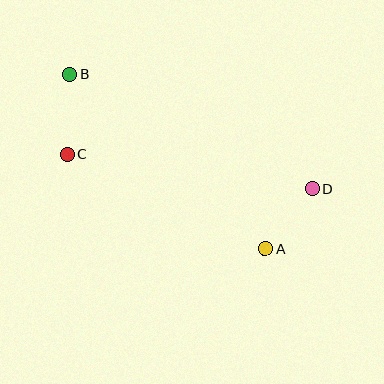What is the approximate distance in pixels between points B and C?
The distance between B and C is approximately 80 pixels.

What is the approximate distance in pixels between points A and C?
The distance between A and C is approximately 219 pixels.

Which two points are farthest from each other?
Points B and D are farthest from each other.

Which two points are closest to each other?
Points A and D are closest to each other.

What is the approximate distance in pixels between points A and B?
The distance between A and B is approximately 262 pixels.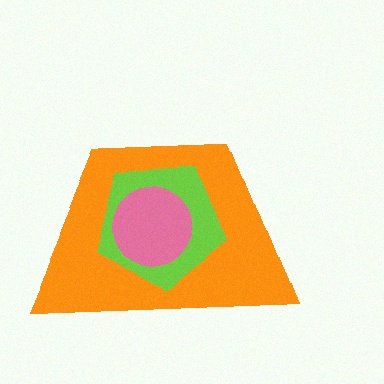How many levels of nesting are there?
3.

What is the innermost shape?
The pink circle.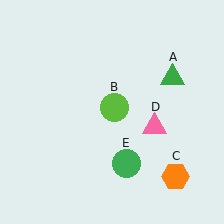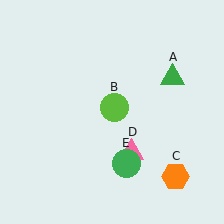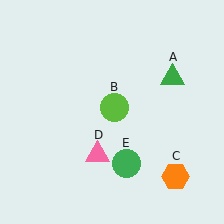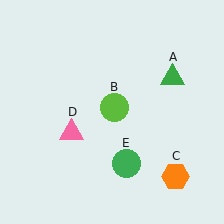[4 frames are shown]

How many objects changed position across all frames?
1 object changed position: pink triangle (object D).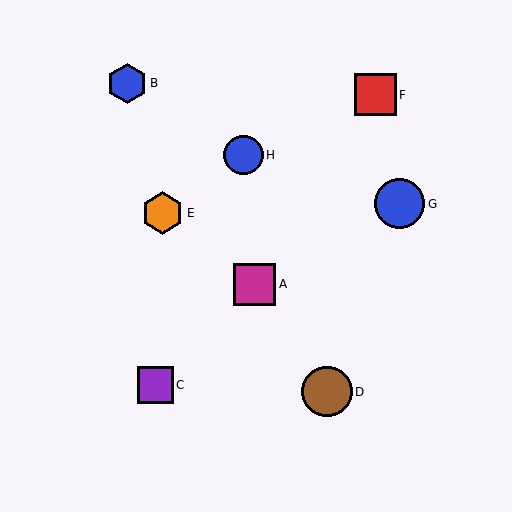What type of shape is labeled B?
Shape B is a blue hexagon.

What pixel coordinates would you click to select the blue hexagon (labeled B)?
Click at (127, 83) to select the blue hexagon B.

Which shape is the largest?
The blue circle (labeled G) is the largest.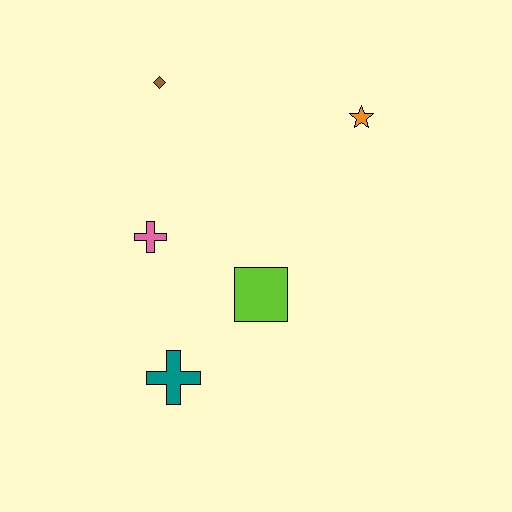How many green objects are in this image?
There are no green objects.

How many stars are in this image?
There is 1 star.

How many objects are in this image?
There are 5 objects.